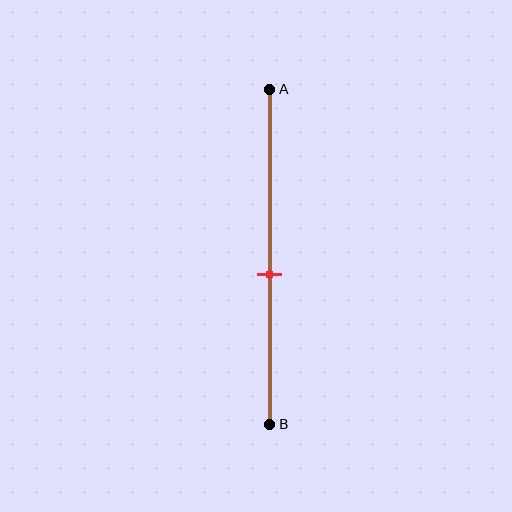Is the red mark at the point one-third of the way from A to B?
No, the mark is at about 55% from A, not at the 33% one-third point.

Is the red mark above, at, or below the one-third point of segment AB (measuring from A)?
The red mark is below the one-third point of segment AB.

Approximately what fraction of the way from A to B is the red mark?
The red mark is approximately 55% of the way from A to B.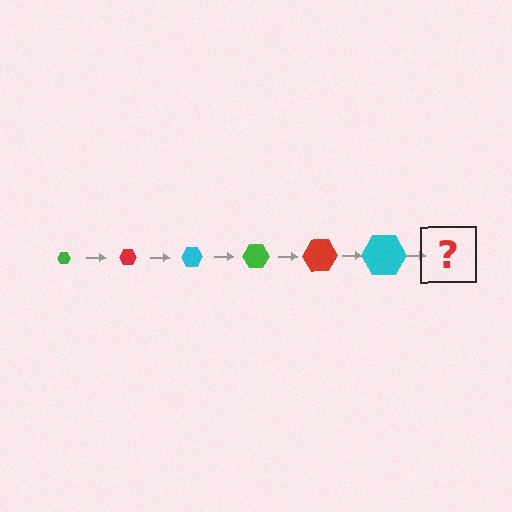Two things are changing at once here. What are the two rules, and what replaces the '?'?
The two rules are that the hexagon grows larger each step and the color cycles through green, red, and cyan. The '?' should be a green hexagon, larger than the previous one.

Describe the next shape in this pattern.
It should be a green hexagon, larger than the previous one.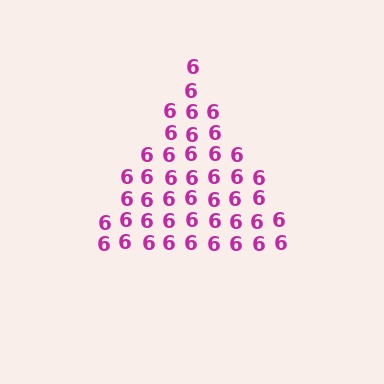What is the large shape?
The large shape is a triangle.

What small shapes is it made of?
It is made of small digit 6's.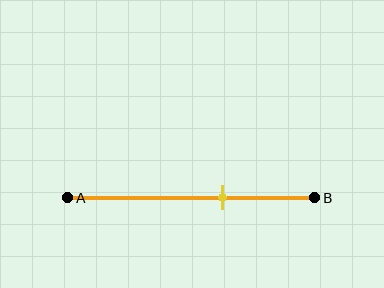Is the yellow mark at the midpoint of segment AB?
No, the mark is at about 65% from A, not at the 50% midpoint.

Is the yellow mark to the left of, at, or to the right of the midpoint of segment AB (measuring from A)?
The yellow mark is to the right of the midpoint of segment AB.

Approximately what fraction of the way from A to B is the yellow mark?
The yellow mark is approximately 65% of the way from A to B.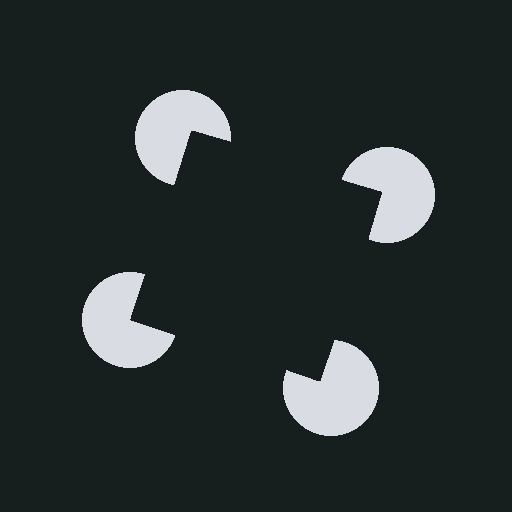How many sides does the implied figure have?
4 sides.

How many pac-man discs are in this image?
There are 4 — one at each vertex of the illusory square.